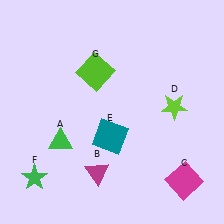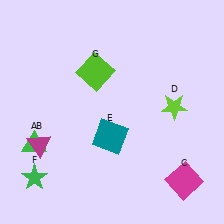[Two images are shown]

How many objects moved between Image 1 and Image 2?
2 objects moved between the two images.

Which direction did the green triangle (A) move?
The green triangle (A) moved left.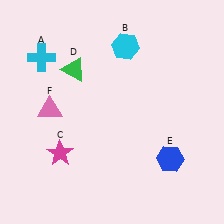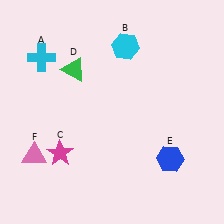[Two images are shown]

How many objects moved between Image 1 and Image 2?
1 object moved between the two images.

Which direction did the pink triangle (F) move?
The pink triangle (F) moved down.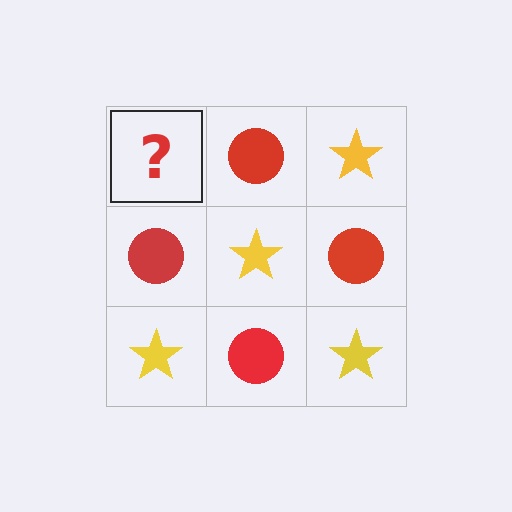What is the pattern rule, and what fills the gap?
The rule is that it alternates yellow star and red circle in a checkerboard pattern. The gap should be filled with a yellow star.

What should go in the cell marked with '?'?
The missing cell should contain a yellow star.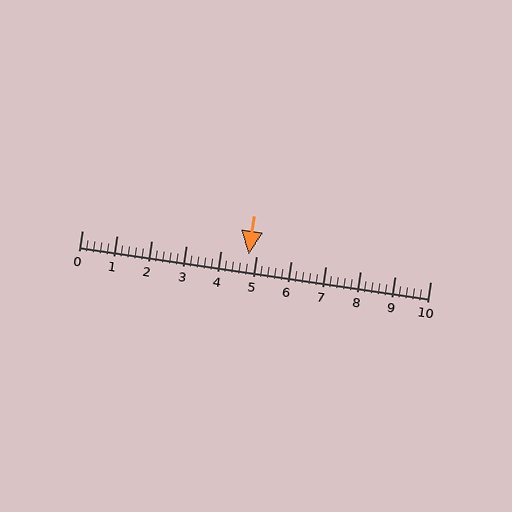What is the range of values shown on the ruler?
The ruler shows values from 0 to 10.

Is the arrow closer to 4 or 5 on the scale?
The arrow is closer to 5.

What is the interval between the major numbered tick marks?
The major tick marks are spaced 1 units apart.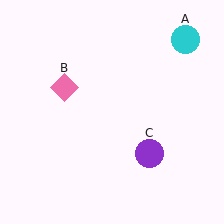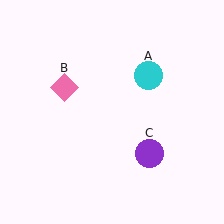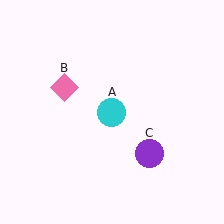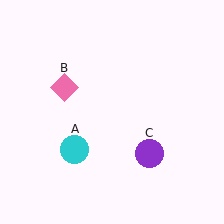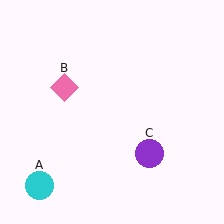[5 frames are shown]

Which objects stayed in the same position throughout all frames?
Pink diamond (object B) and purple circle (object C) remained stationary.